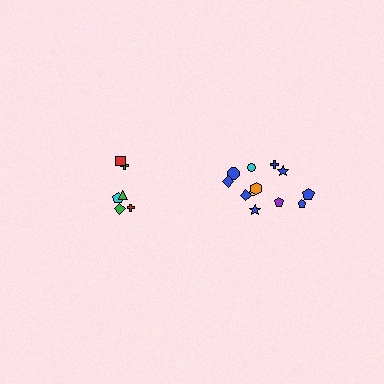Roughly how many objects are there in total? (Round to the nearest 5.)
Roughly 20 objects in total.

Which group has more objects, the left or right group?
The right group.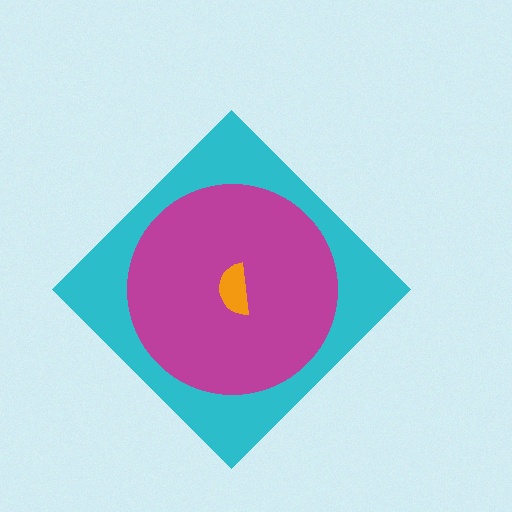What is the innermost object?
The orange semicircle.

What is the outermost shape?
The cyan diamond.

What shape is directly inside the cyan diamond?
The magenta circle.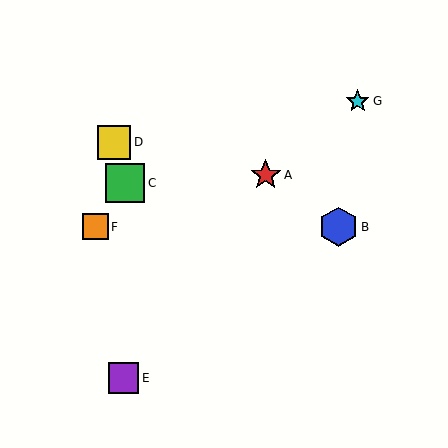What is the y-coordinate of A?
Object A is at y≈175.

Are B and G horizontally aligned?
No, B is at y≈227 and G is at y≈101.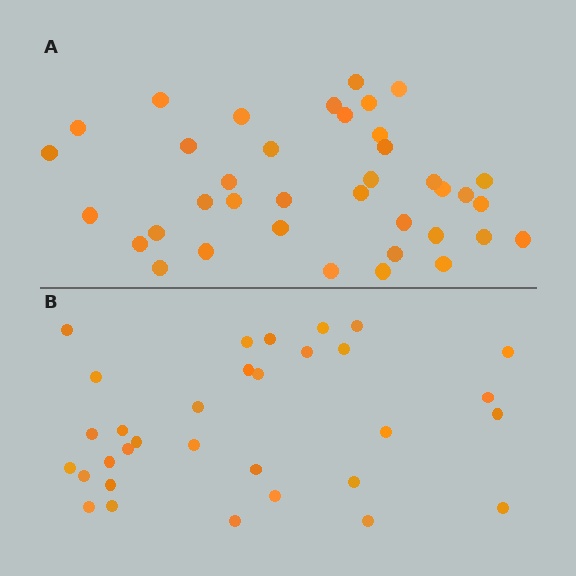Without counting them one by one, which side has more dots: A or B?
Region A (the top region) has more dots.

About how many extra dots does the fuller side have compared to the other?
Region A has about 6 more dots than region B.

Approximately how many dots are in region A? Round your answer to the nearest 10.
About 40 dots. (The exact count is 38, which rounds to 40.)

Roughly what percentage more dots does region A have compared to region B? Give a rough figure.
About 20% more.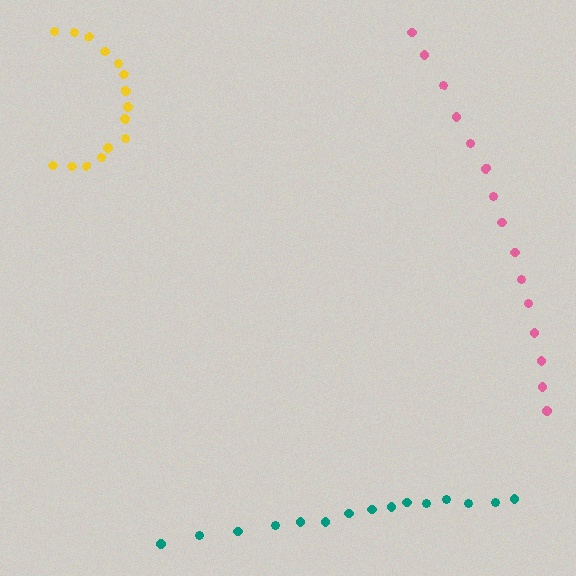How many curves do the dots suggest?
There are 3 distinct paths.